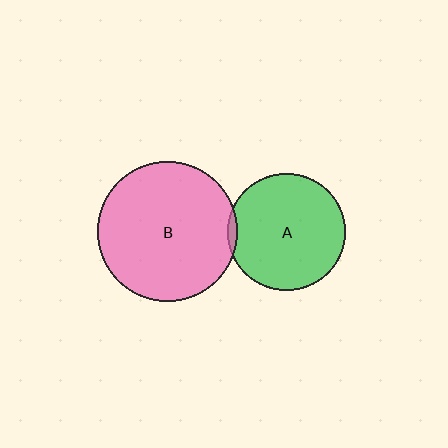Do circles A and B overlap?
Yes.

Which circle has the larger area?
Circle B (pink).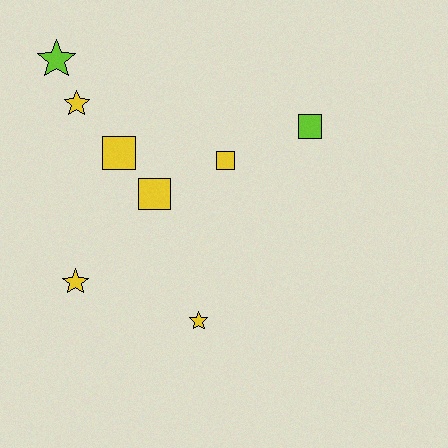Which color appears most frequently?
Yellow, with 6 objects.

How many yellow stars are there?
There are 3 yellow stars.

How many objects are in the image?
There are 8 objects.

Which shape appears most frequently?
Square, with 4 objects.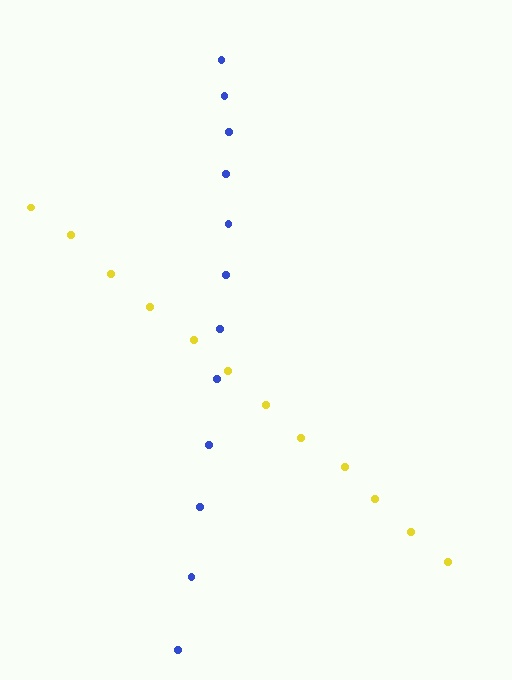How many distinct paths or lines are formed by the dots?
There are 2 distinct paths.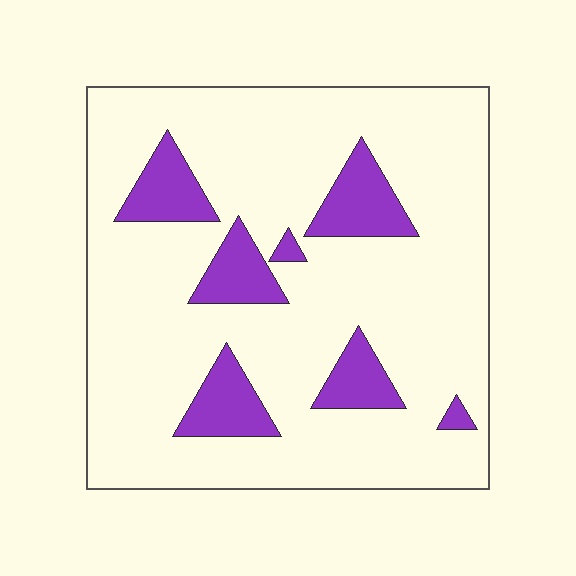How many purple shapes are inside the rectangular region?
7.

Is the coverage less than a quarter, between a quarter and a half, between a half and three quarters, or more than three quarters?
Less than a quarter.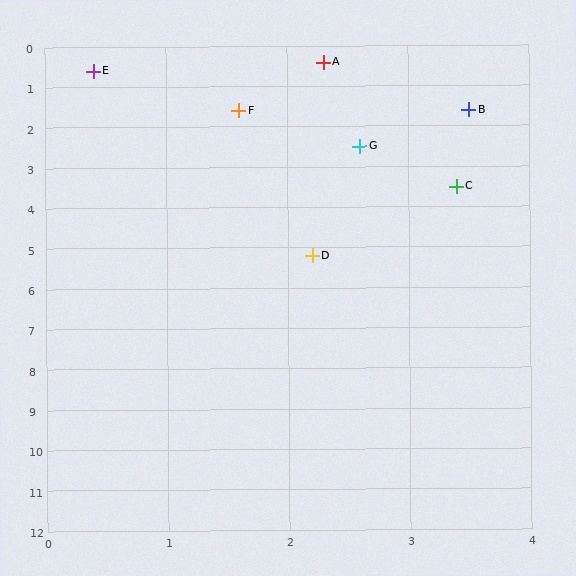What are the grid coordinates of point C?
Point C is at approximately (3.4, 3.5).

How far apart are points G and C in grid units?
Points G and C are about 1.3 grid units apart.